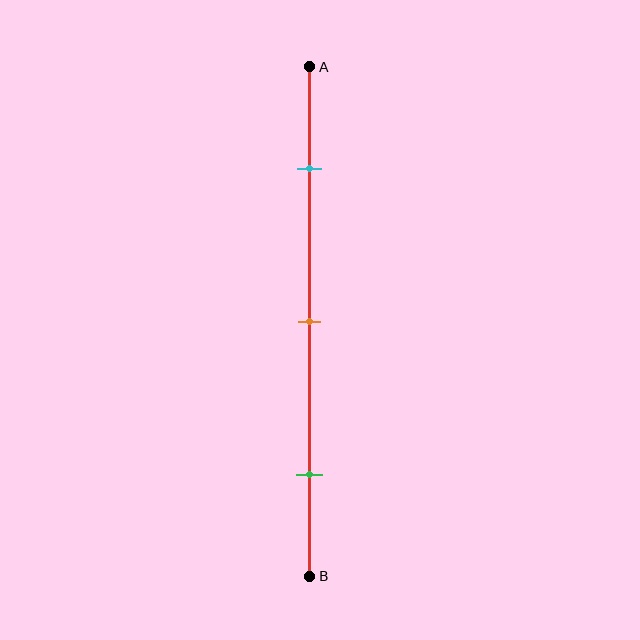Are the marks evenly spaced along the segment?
Yes, the marks are approximately evenly spaced.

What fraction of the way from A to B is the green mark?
The green mark is approximately 80% (0.8) of the way from A to B.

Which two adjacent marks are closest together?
The cyan and orange marks are the closest adjacent pair.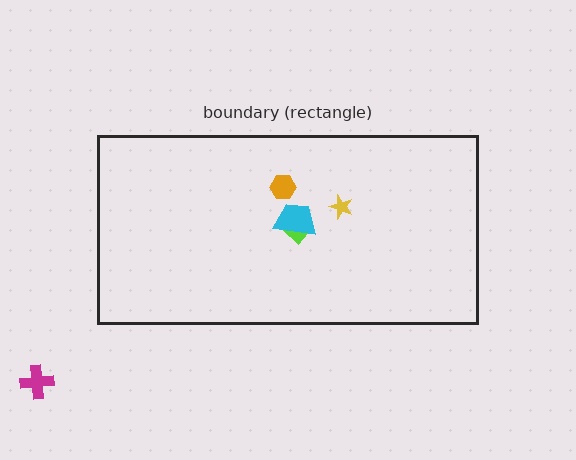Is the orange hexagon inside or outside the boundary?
Inside.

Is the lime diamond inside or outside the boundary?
Inside.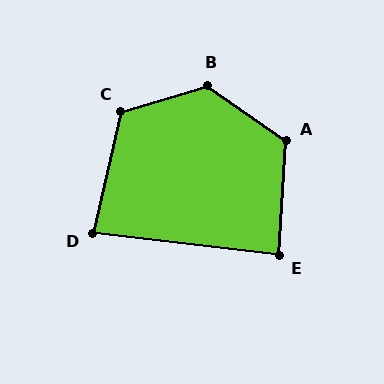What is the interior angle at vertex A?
Approximately 121 degrees (obtuse).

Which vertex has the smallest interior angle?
D, at approximately 84 degrees.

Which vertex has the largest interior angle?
B, at approximately 129 degrees.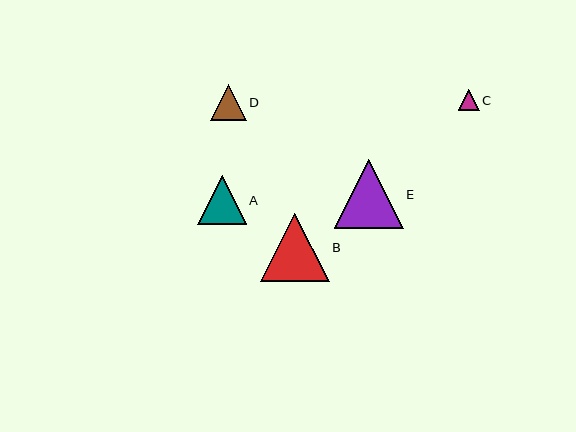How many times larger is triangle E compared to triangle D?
Triangle E is approximately 1.9 times the size of triangle D.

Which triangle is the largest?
Triangle B is the largest with a size of approximately 69 pixels.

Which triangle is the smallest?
Triangle C is the smallest with a size of approximately 21 pixels.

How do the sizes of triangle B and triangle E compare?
Triangle B and triangle E are approximately the same size.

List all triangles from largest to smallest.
From largest to smallest: B, E, A, D, C.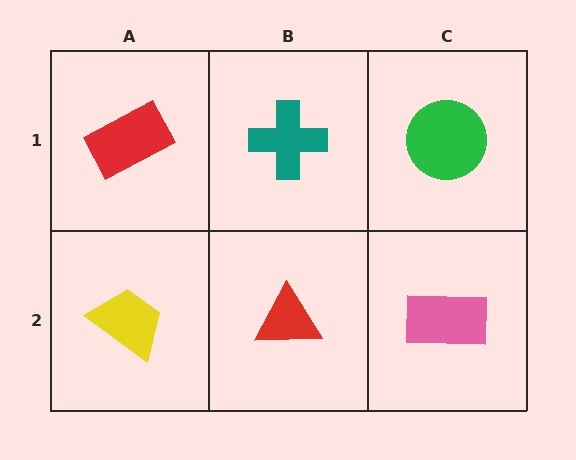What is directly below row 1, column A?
A yellow trapezoid.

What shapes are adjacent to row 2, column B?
A teal cross (row 1, column B), a yellow trapezoid (row 2, column A), a pink rectangle (row 2, column C).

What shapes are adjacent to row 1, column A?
A yellow trapezoid (row 2, column A), a teal cross (row 1, column B).